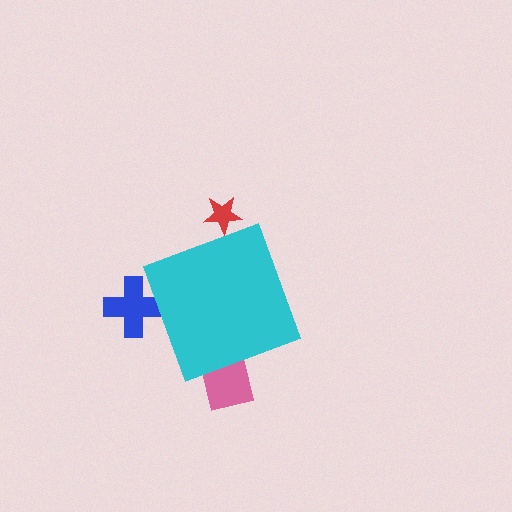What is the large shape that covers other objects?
A cyan diamond.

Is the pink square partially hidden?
Yes, the pink square is partially hidden behind the cyan diamond.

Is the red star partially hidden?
Yes, the red star is partially hidden behind the cyan diamond.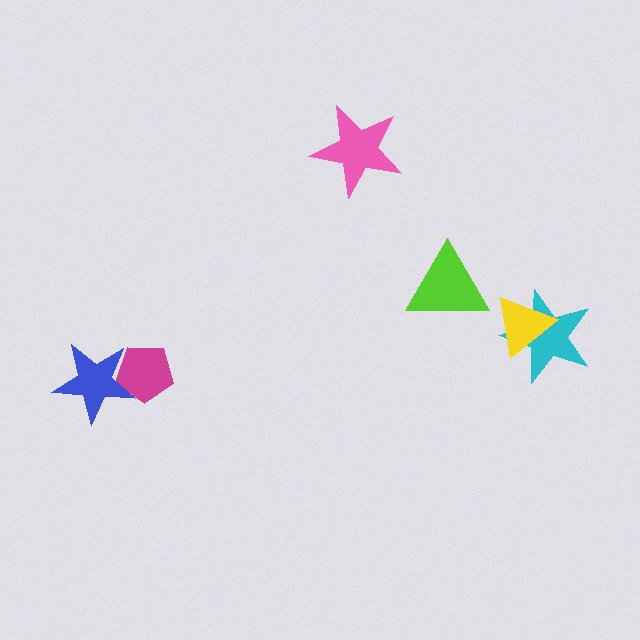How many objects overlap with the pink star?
0 objects overlap with the pink star.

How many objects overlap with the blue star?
1 object overlaps with the blue star.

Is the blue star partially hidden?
No, no other shape covers it.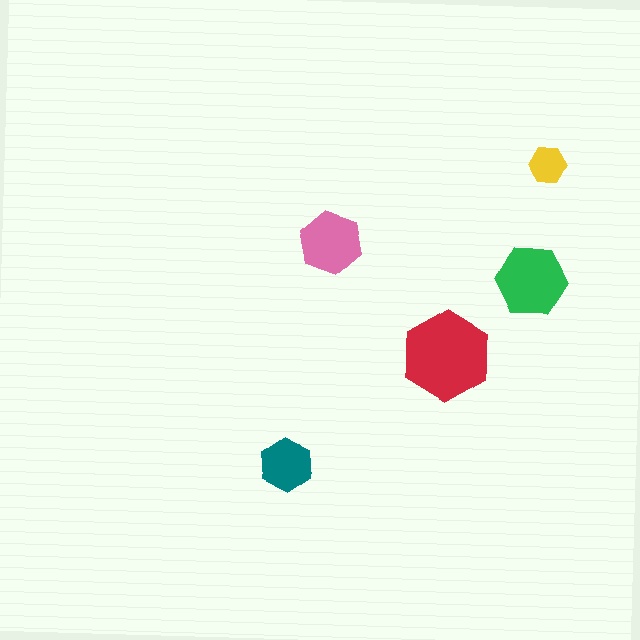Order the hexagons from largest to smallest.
the red one, the green one, the pink one, the teal one, the yellow one.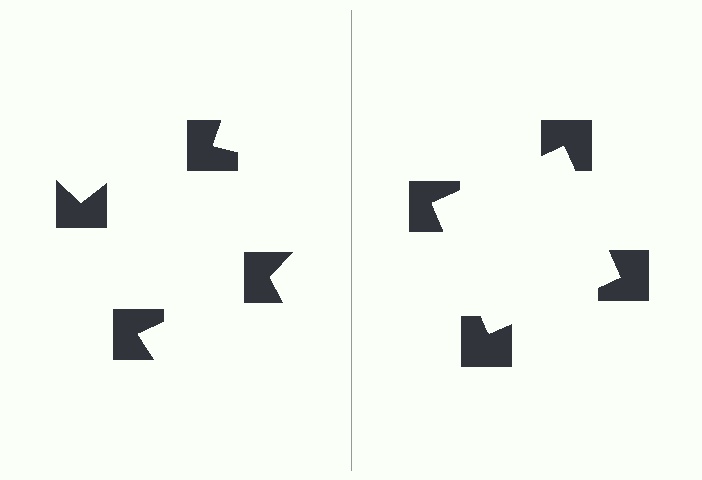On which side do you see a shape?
An illusory square appears on the right side. On the left side the wedge cuts are rotated, so no coherent shape forms.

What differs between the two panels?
The notched squares are positioned identically on both sides; only the wedge orientations differ. On the right they align to a square; on the left they are misaligned.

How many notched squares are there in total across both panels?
8 — 4 on each side.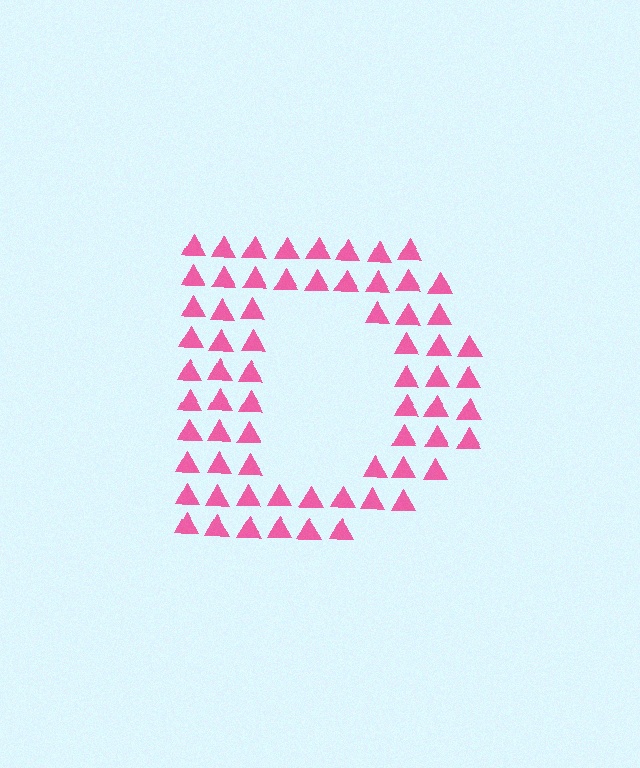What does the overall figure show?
The overall figure shows the letter D.